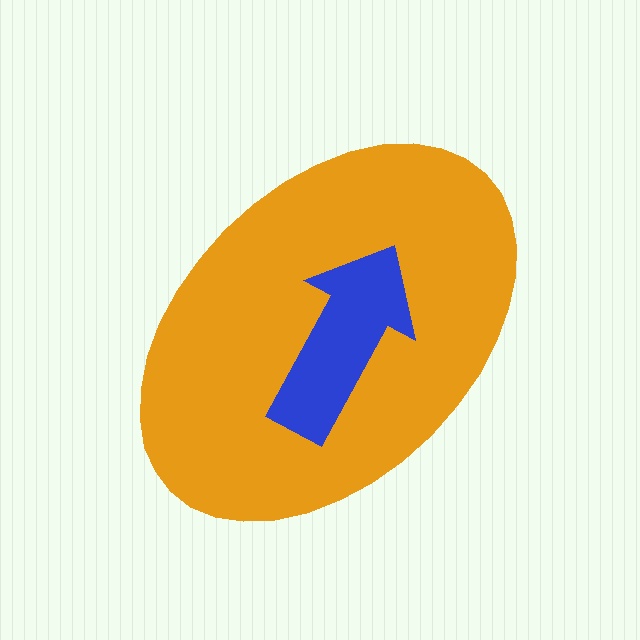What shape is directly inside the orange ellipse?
The blue arrow.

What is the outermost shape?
The orange ellipse.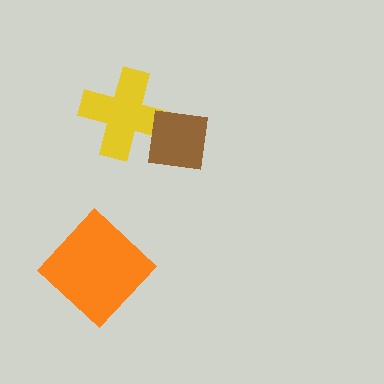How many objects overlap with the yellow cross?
1 object overlaps with the yellow cross.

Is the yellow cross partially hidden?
Yes, it is partially covered by another shape.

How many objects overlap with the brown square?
1 object overlaps with the brown square.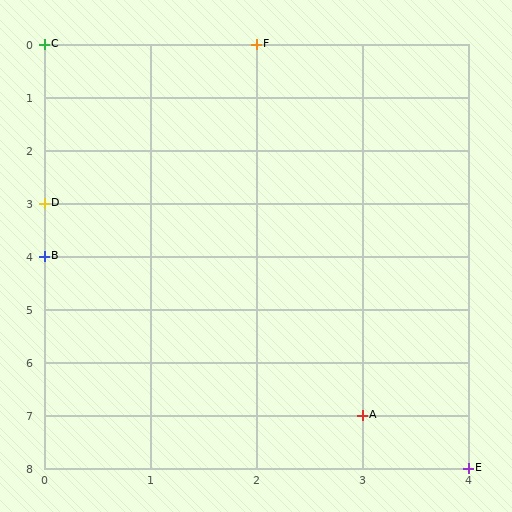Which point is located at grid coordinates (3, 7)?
Point A is at (3, 7).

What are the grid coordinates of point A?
Point A is at grid coordinates (3, 7).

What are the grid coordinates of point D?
Point D is at grid coordinates (0, 3).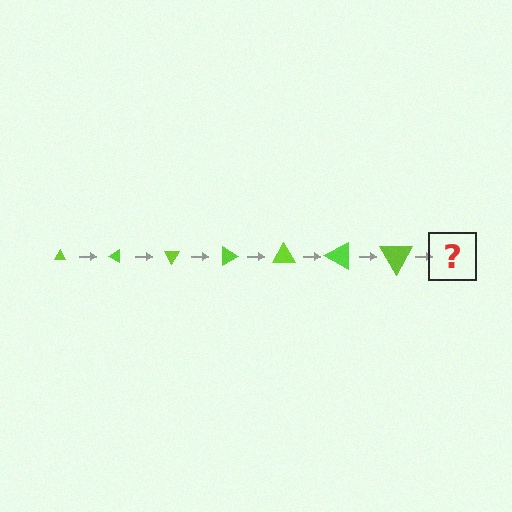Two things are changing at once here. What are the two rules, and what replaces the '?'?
The two rules are that the triangle grows larger each step and it rotates 30 degrees each step. The '?' should be a triangle, larger than the previous one and rotated 210 degrees from the start.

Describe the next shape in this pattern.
It should be a triangle, larger than the previous one and rotated 210 degrees from the start.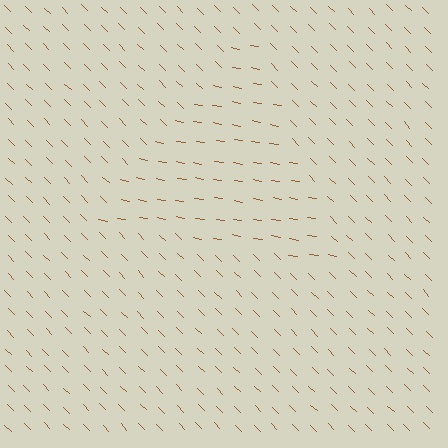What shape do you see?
I see a triangle.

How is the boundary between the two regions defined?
The boundary is defined purely by a change in line orientation (approximately 36 degrees difference). All lines are the same color and thickness.